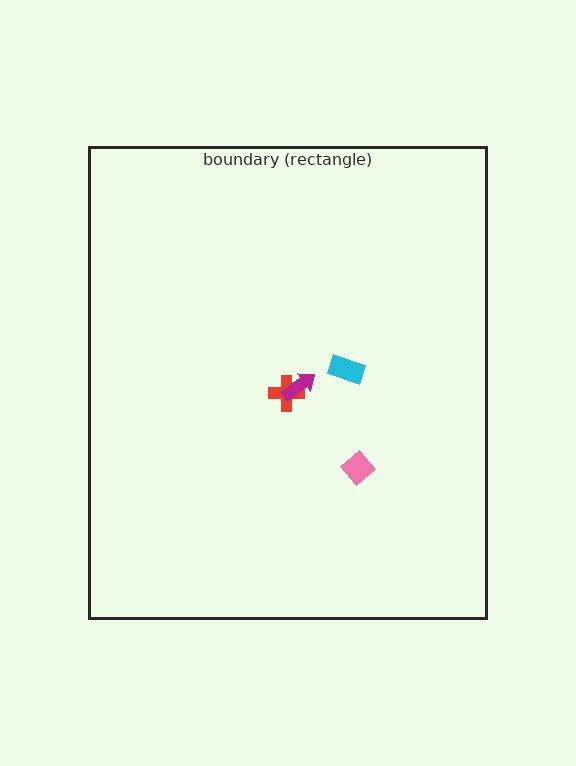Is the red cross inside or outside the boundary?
Inside.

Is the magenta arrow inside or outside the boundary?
Inside.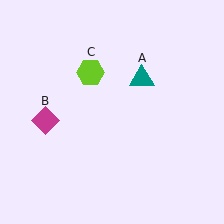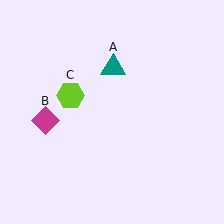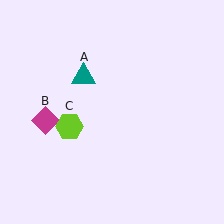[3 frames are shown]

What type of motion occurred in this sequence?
The teal triangle (object A), lime hexagon (object C) rotated counterclockwise around the center of the scene.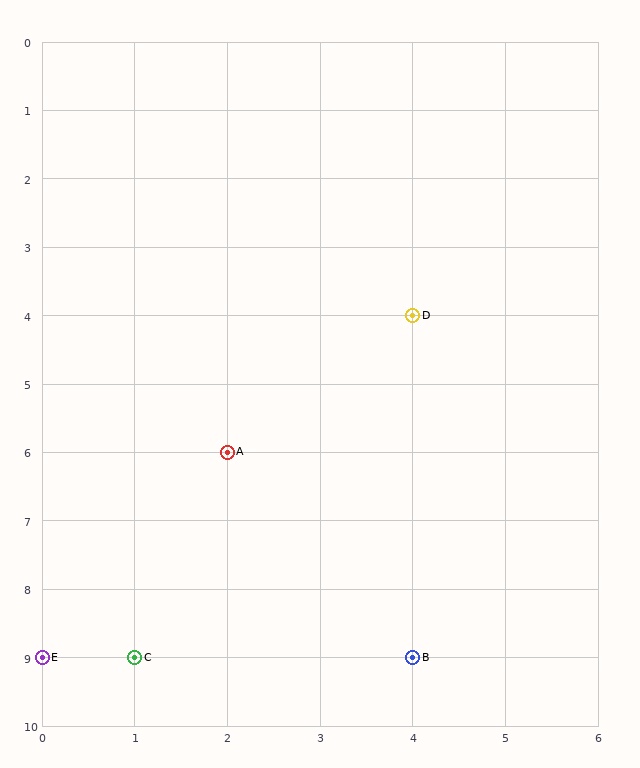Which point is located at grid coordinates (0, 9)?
Point E is at (0, 9).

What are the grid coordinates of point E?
Point E is at grid coordinates (0, 9).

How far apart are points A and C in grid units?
Points A and C are 1 column and 3 rows apart (about 3.2 grid units diagonally).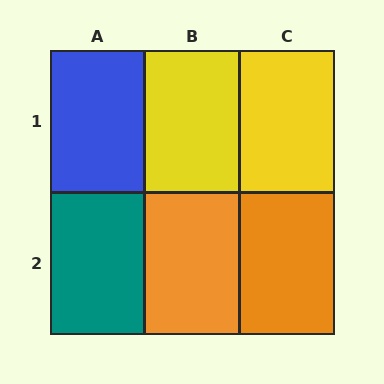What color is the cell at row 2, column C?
Orange.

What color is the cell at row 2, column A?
Teal.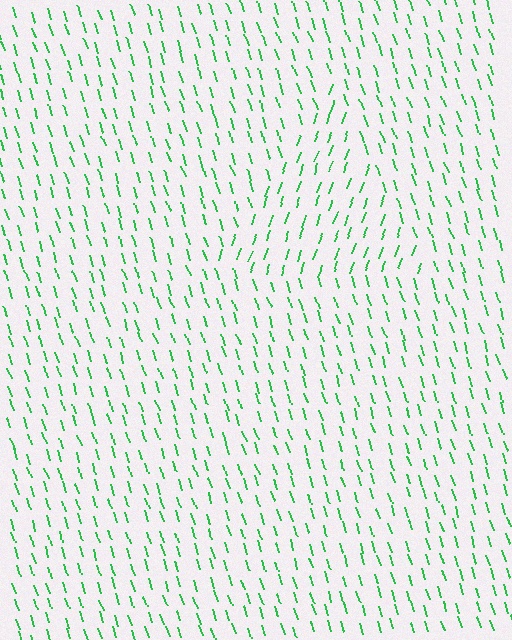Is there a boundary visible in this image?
Yes, there is a texture boundary formed by a change in line orientation.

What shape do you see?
I see a triangle.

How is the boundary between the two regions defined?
The boundary is defined purely by a change in line orientation (approximately 37 degrees difference). All lines are the same color and thickness.